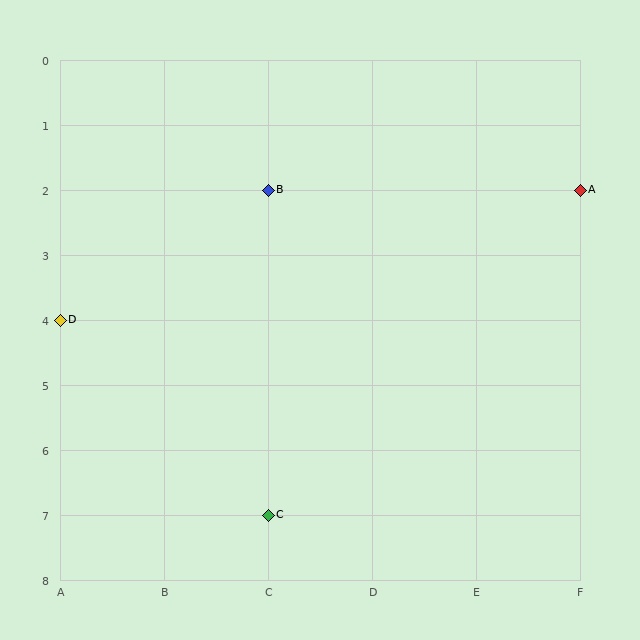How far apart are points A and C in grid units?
Points A and C are 3 columns and 5 rows apart (about 5.8 grid units diagonally).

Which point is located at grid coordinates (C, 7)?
Point C is at (C, 7).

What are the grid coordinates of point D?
Point D is at grid coordinates (A, 4).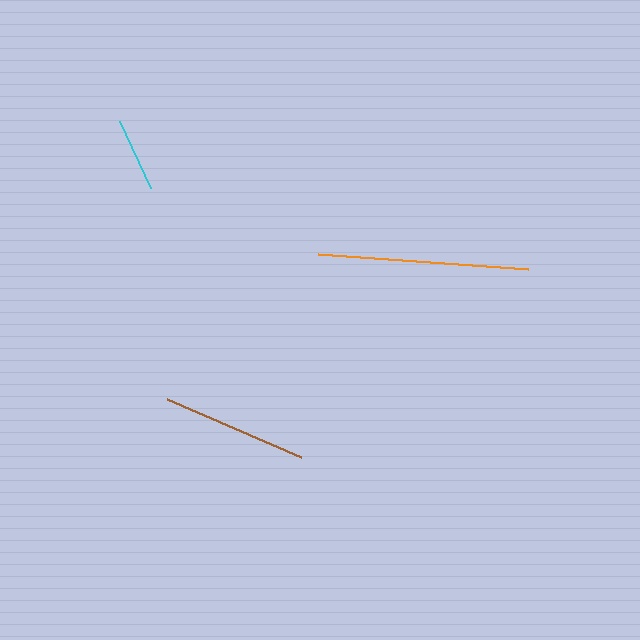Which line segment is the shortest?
The cyan line is the shortest at approximately 74 pixels.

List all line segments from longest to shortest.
From longest to shortest: orange, brown, cyan.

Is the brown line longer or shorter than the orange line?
The orange line is longer than the brown line.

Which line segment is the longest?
The orange line is the longest at approximately 211 pixels.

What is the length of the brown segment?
The brown segment is approximately 146 pixels long.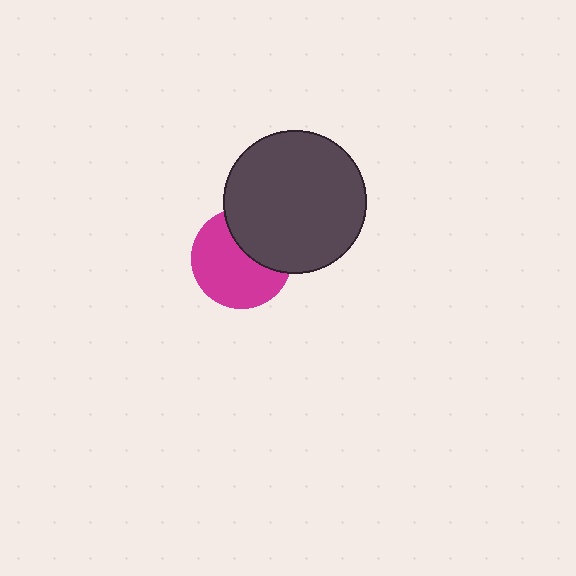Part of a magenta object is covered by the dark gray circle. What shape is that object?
It is a circle.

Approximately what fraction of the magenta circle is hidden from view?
Roughly 36% of the magenta circle is hidden behind the dark gray circle.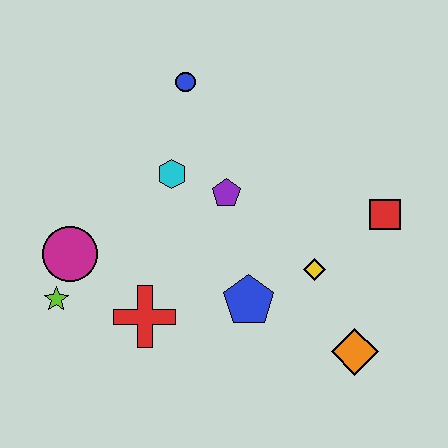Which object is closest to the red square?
The yellow diamond is closest to the red square.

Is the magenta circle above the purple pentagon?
No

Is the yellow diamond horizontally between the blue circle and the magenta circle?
No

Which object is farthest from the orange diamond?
The blue circle is farthest from the orange diamond.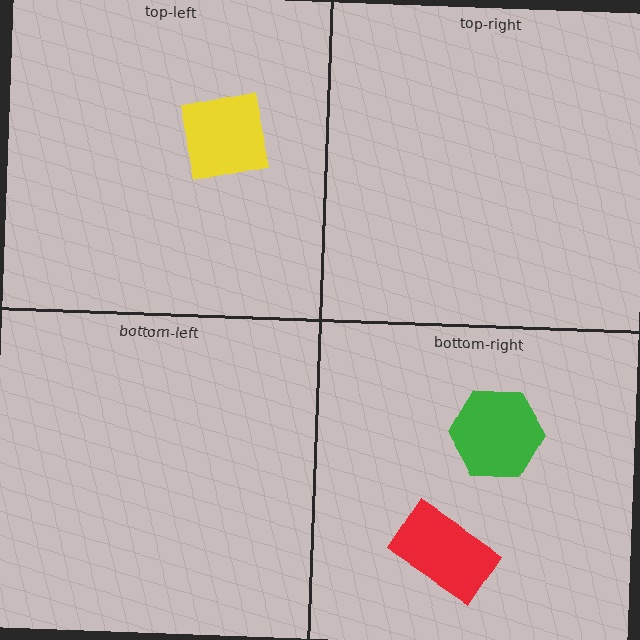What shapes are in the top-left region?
The yellow square.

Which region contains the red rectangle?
The bottom-right region.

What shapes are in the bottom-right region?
The green hexagon, the red rectangle.